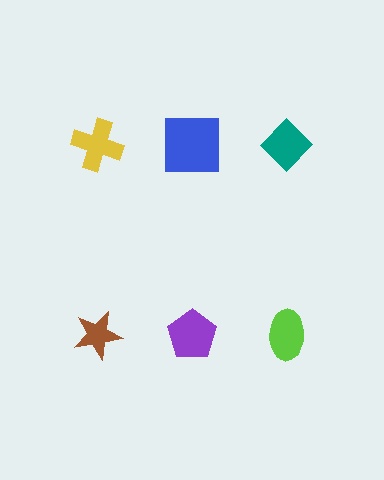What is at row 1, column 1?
A yellow cross.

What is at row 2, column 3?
A lime ellipse.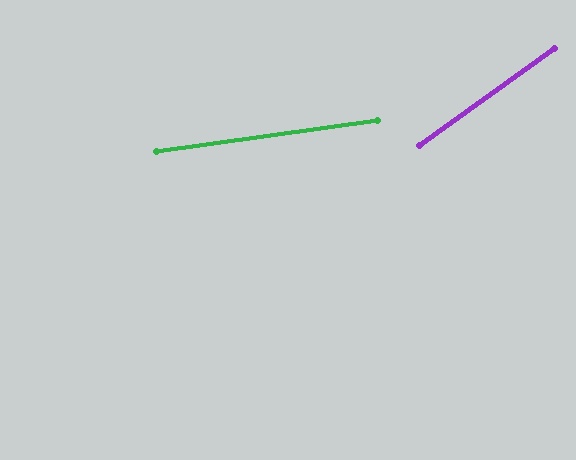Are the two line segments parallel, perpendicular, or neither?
Neither parallel nor perpendicular — they differ by about 28°.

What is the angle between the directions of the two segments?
Approximately 28 degrees.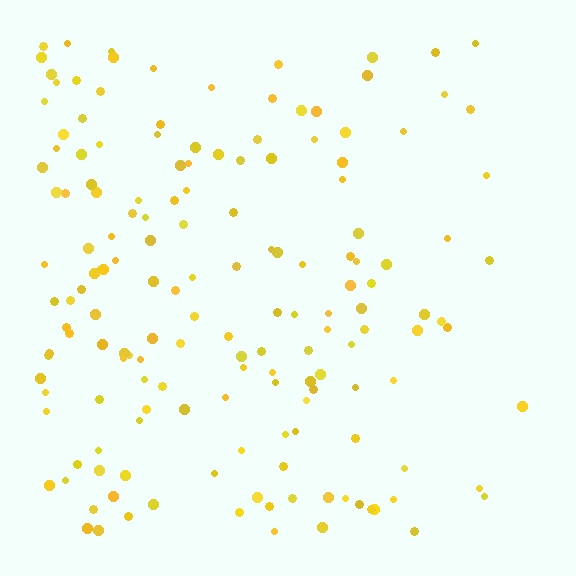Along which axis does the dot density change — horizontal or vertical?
Horizontal.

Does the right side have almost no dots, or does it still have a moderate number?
Still a moderate number, just noticeably fewer than the left.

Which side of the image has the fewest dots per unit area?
The right.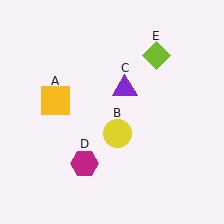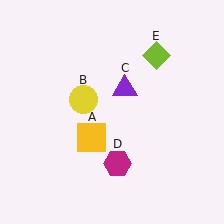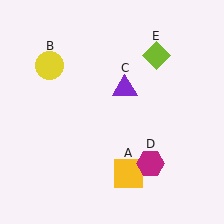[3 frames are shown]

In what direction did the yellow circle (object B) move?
The yellow circle (object B) moved up and to the left.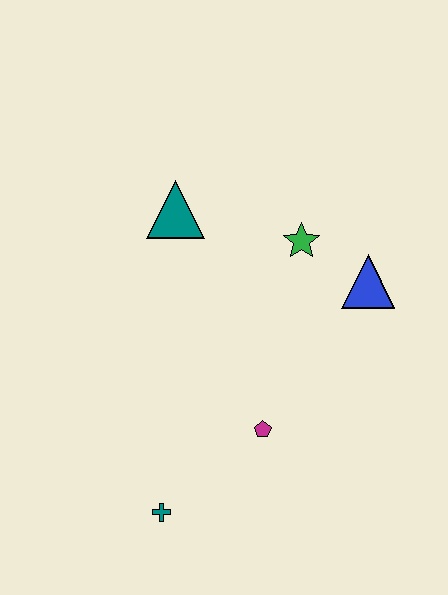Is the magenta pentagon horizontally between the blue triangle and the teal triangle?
Yes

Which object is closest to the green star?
The blue triangle is closest to the green star.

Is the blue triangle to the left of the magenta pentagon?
No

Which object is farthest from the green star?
The teal cross is farthest from the green star.